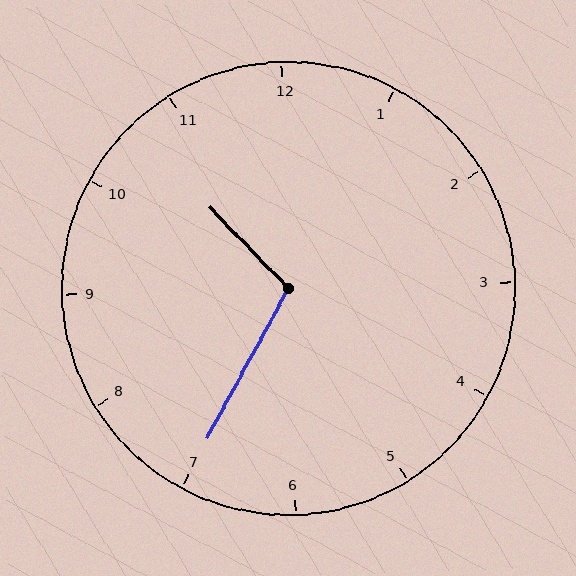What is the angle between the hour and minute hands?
Approximately 108 degrees.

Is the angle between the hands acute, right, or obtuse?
It is obtuse.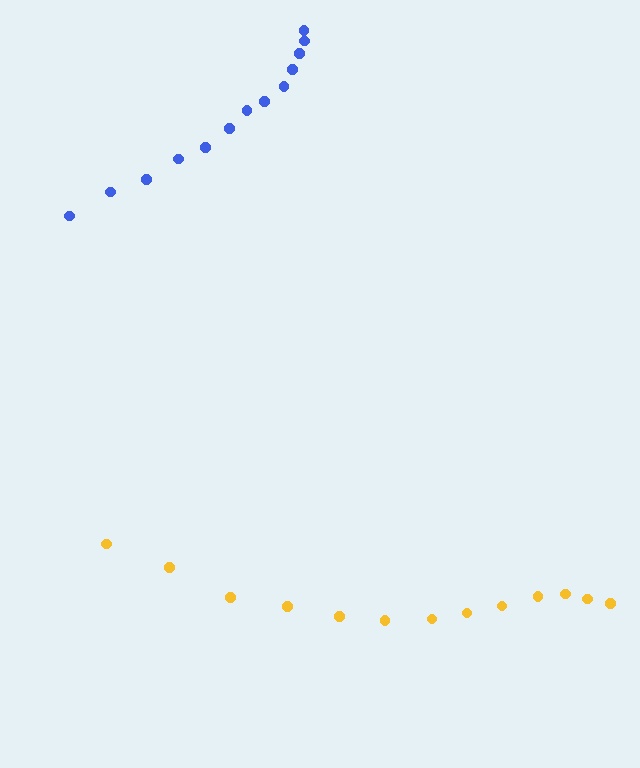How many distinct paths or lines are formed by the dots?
There are 2 distinct paths.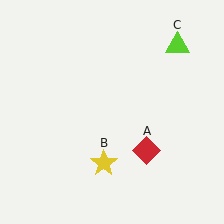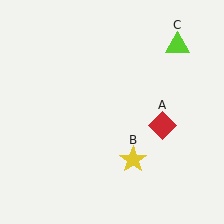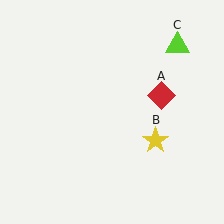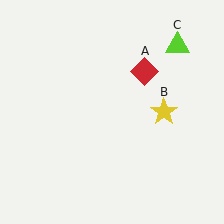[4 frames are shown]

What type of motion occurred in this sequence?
The red diamond (object A), yellow star (object B) rotated counterclockwise around the center of the scene.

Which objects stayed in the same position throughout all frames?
Lime triangle (object C) remained stationary.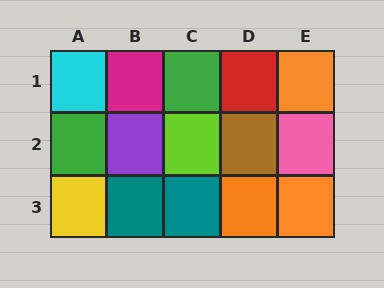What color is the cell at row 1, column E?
Orange.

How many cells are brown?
1 cell is brown.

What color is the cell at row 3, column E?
Orange.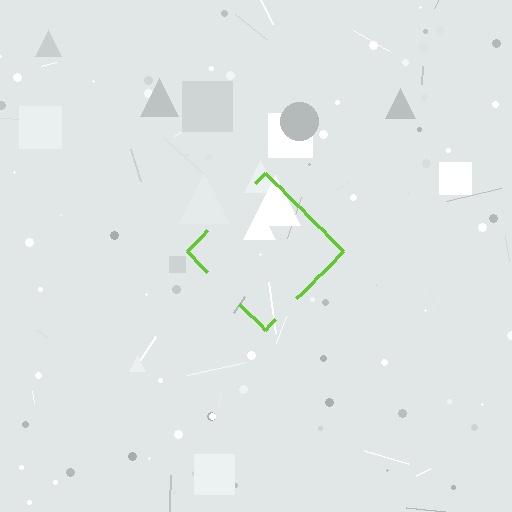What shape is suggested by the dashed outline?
The dashed outline suggests a diamond.